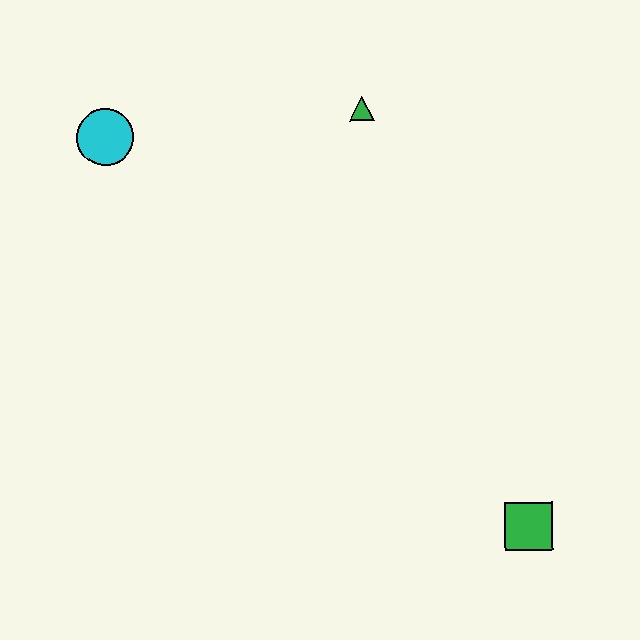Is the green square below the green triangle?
Yes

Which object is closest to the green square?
The green triangle is closest to the green square.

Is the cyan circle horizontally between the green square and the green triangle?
No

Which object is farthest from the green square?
The cyan circle is farthest from the green square.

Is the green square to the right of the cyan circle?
Yes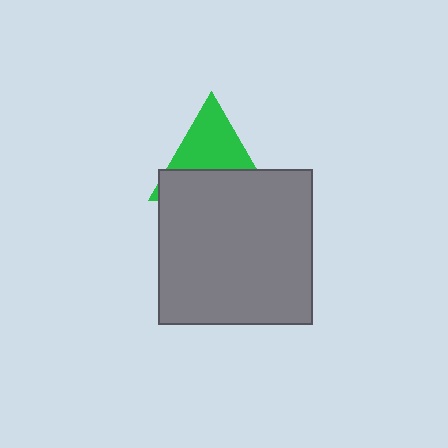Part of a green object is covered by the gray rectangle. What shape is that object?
It is a triangle.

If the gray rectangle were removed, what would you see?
You would see the complete green triangle.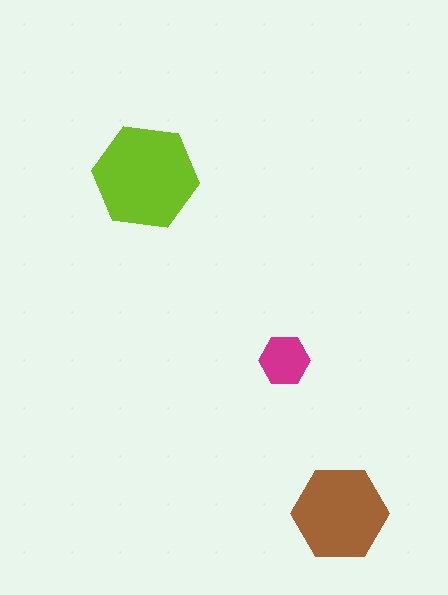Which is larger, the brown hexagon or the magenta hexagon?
The brown one.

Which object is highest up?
The lime hexagon is topmost.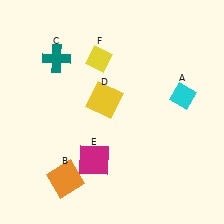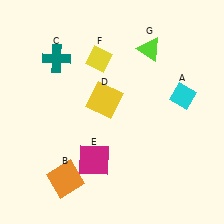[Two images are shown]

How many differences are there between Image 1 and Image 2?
There is 1 difference between the two images.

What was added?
A lime triangle (G) was added in Image 2.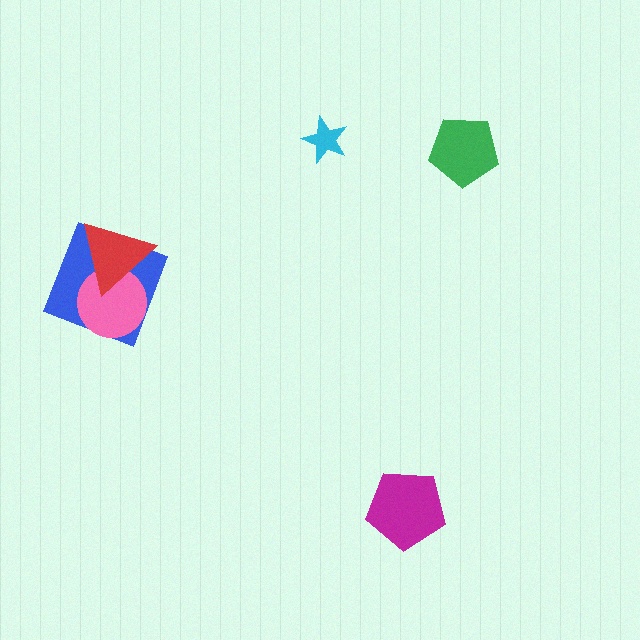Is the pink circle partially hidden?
Yes, it is partially covered by another shape.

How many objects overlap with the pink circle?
2 objects overlap with the pink circle.